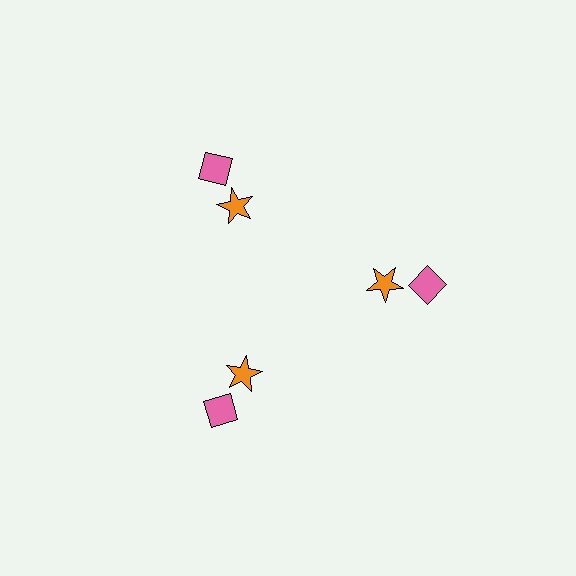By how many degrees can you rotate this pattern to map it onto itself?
The pattern maps onto itself every 120 degrees of rotation.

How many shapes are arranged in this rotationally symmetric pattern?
There are 6 shapes, arranged in 3 groups of 2.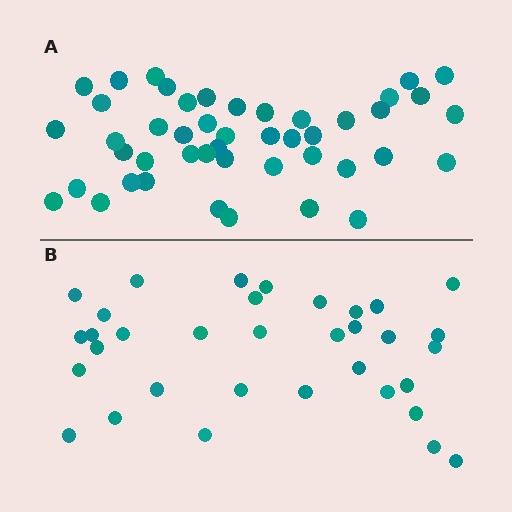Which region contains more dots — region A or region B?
Region A (the top region) has more dots.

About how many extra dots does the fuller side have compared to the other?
Region A has roughly 12 or so more dots than region B.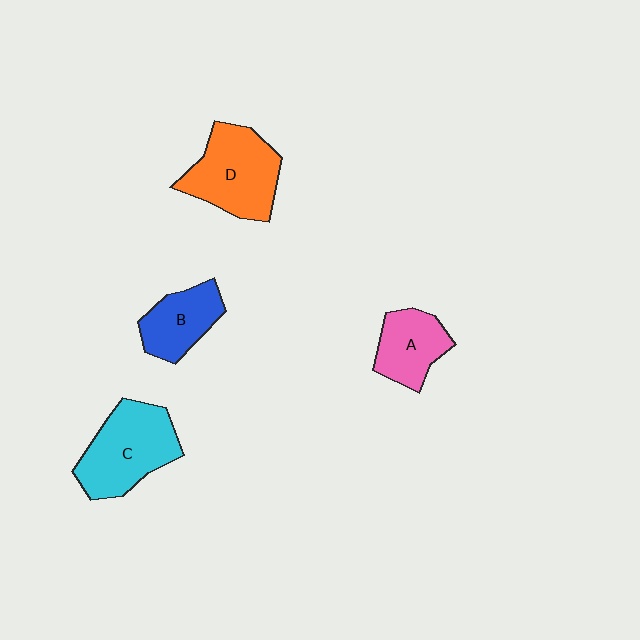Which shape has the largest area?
Shape C (cyan).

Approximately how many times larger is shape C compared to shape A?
Approximately 1.6 times.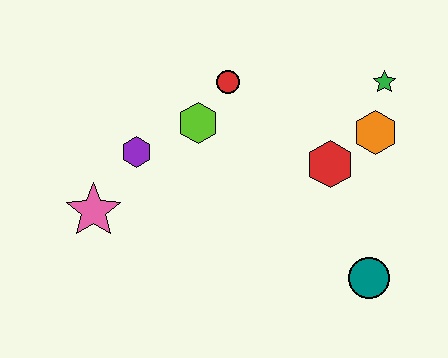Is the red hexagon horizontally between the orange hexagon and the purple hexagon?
Yes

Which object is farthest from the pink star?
The green star is farthest from the pink star.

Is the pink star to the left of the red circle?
Yes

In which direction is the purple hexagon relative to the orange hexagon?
The purple hexagon is to the left of the orange hexagon.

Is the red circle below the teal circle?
No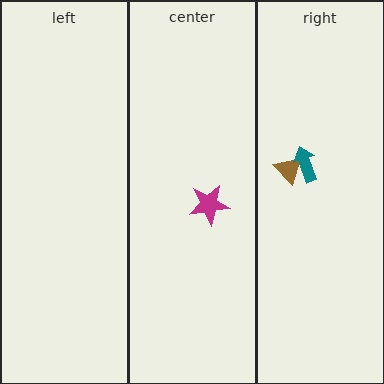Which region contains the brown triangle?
The right region.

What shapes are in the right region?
The brown triangle, the teal arrow.